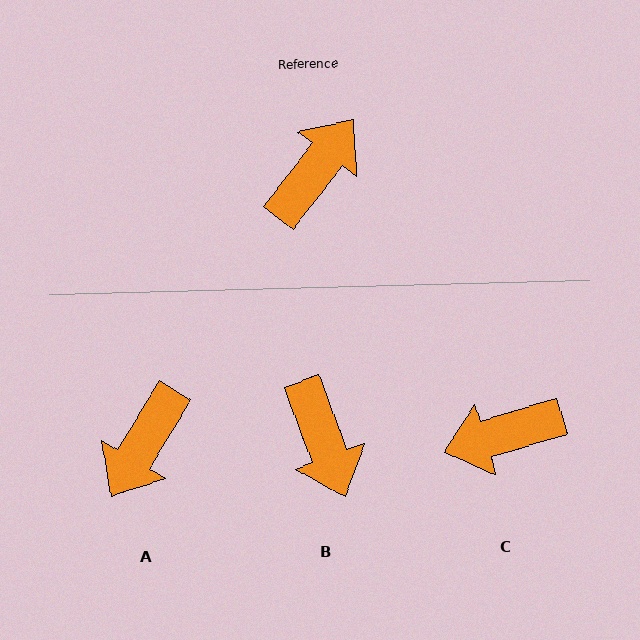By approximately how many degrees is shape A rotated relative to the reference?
Approximately 174 degrees clockwise.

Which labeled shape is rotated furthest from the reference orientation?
A, about 174 degrees away.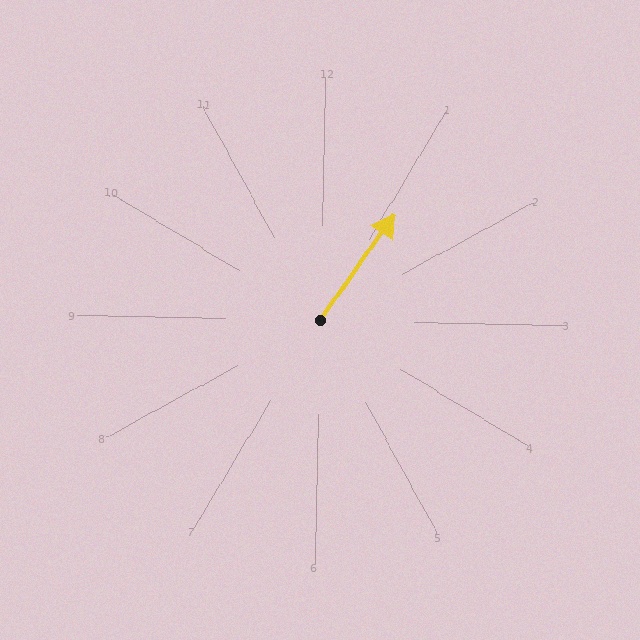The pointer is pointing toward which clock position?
Roughly 1 o'clock.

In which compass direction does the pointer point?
Northeast.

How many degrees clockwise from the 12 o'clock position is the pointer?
Approximately 34 degrees.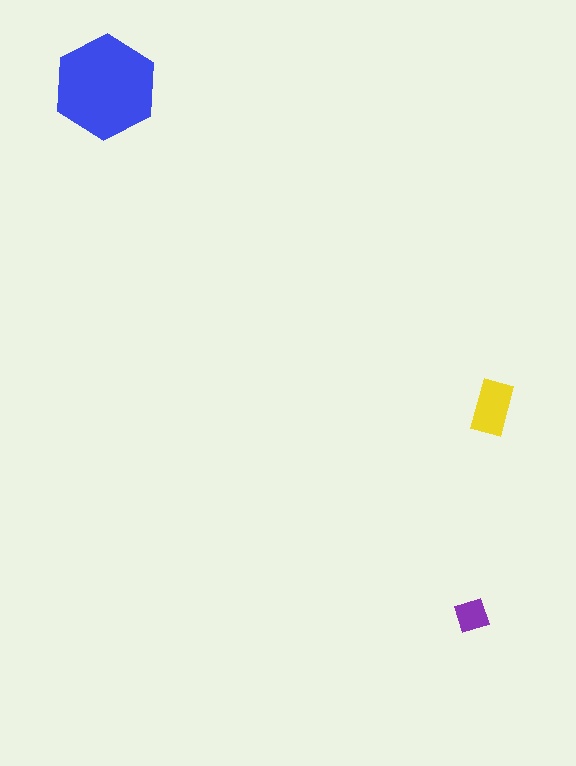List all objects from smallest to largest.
The purple diamond, the yellow rectangle, the blue hexagon.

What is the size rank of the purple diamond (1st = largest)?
3rd.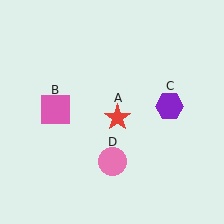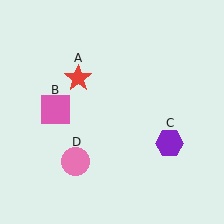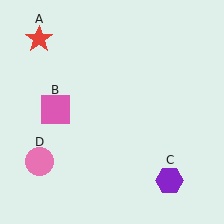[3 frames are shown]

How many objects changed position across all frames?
3 objects changed position: red star (object A), purple hexagon (object C), pink circle (object D).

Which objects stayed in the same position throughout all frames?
Pink square (object B) remained stationary.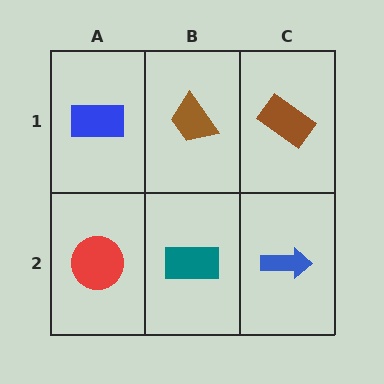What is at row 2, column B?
A teal rectangle.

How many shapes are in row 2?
3 shapes.